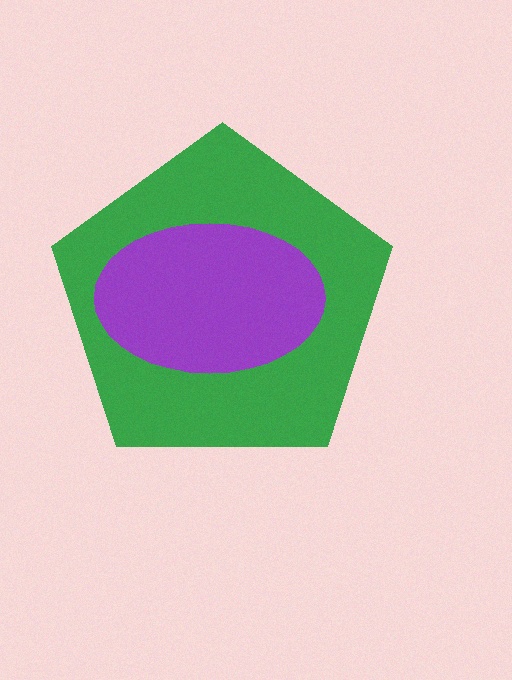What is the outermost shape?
The green pentagon.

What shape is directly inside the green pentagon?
The purple ellipse.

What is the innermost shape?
The purple ellipse.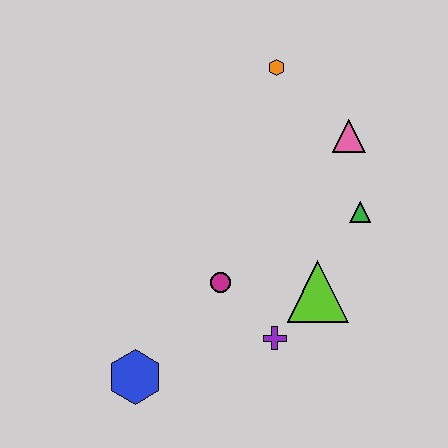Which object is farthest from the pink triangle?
The blue hexagon is farthest from the pink triangle.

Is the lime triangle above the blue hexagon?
Yes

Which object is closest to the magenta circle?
The purple cross is closest to the magenta circle.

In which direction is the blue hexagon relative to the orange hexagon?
The blue hexagon is below the orange hexagon.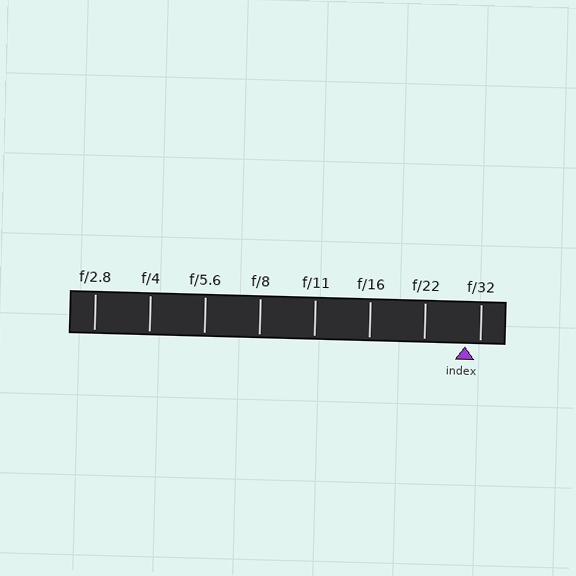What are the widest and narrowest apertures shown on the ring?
The widest aperture shown is f/2.8 and the narrowest is f/32.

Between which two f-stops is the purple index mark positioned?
The index mark is between f/22 and f/32.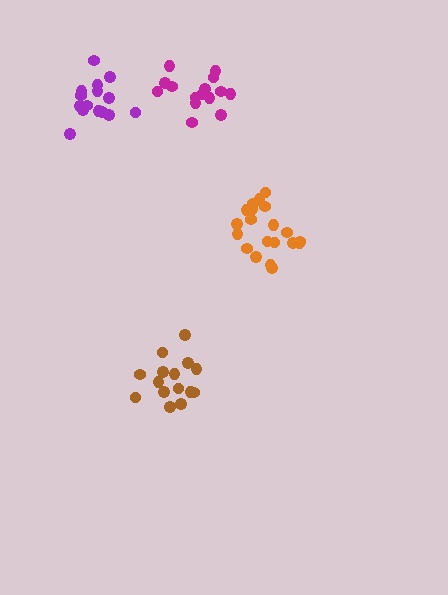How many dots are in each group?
Group 1: 15 dots, Group 2: 15 dots, Group 3: 20 dots, Group 4: 15 dots (65 total).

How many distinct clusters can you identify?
There are 4 distinct clusters.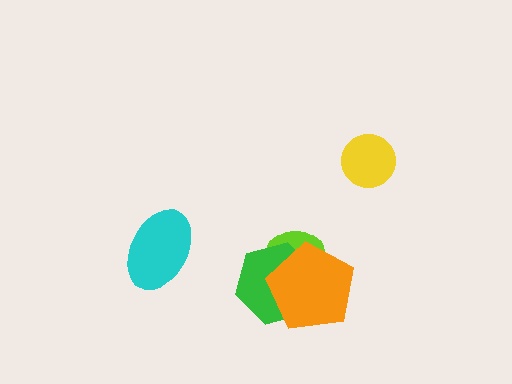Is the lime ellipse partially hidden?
Yes, it is partially covered by another shape.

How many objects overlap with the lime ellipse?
2 objects overlap with the lime ellipse.